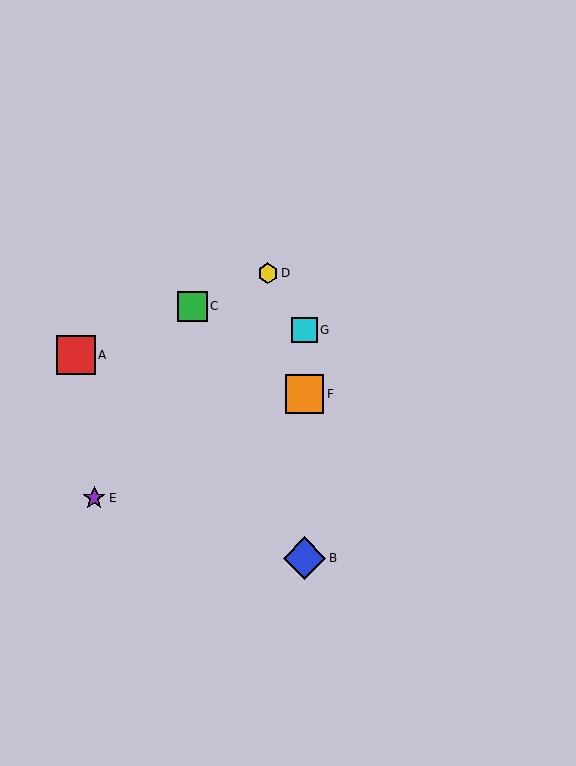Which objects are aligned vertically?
Objects B, F, G are aligned vertically.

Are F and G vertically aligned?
Yes, both are at x≈304.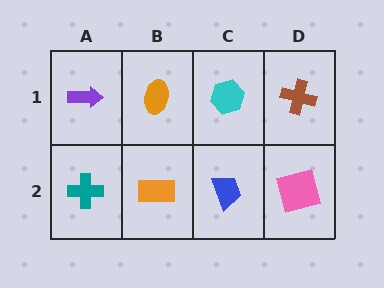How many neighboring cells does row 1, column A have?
2.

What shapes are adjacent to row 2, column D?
A brown cross (row 1, column D), a blue trapezoid (row 2, column C).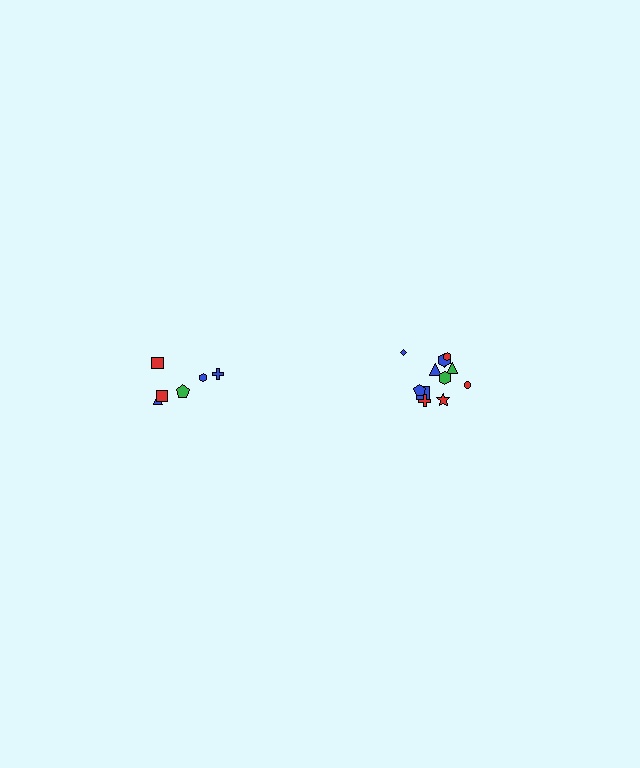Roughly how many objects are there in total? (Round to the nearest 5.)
Roughly 20 objects in total.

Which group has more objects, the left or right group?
The right group.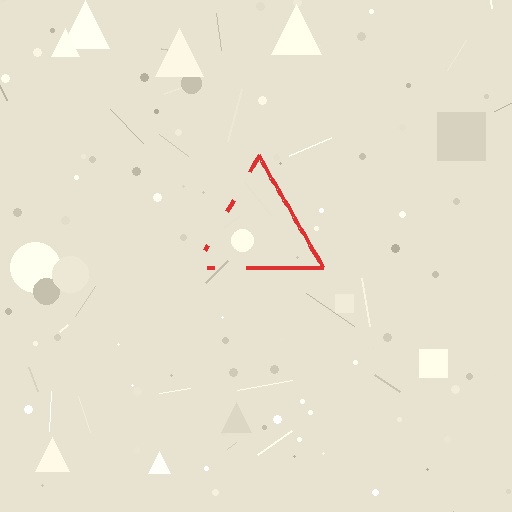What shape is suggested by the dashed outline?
The dashed outline suggests a triangle.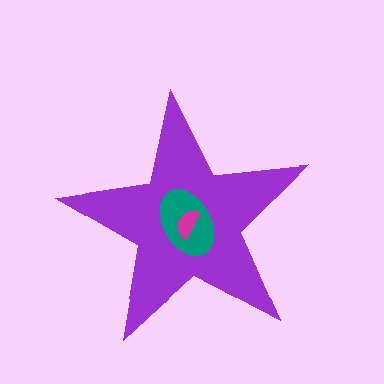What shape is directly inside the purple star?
The teal ellipse.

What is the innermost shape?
The magenta semicircle.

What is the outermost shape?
The purple star.